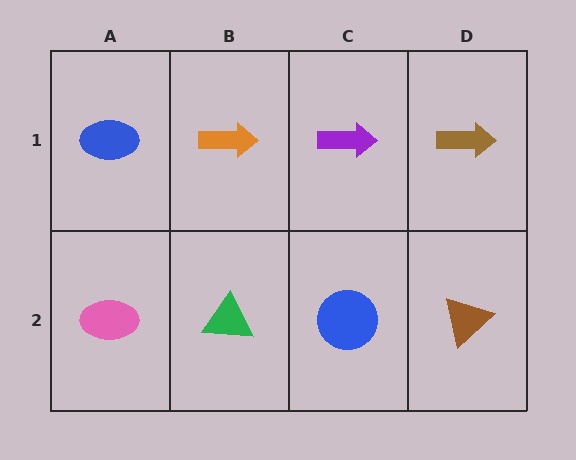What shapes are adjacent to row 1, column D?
A brown triangle (row 2, column D), a purple arrow (row 1, column C).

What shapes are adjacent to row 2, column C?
A purple arrow (row 1, column C), a green triangle (row 2, column B), a brown triangle (row 2, column D).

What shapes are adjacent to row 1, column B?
A green triangle (row 2, column B), a blue ellipse (row 1, column A), a purple arrow (row 1, column C).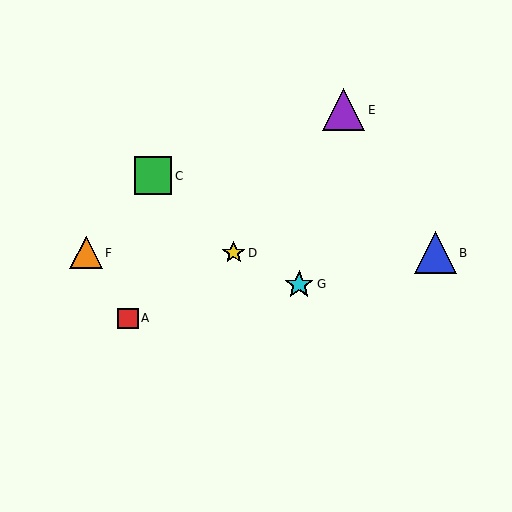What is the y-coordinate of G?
Object G is at y≈284.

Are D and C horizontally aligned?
No, D is at y≈253 and C is at y≈176.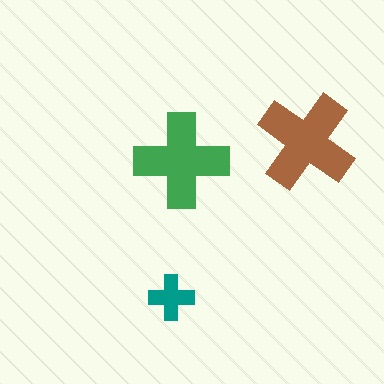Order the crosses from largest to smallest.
the brown one, the green one, the teal one.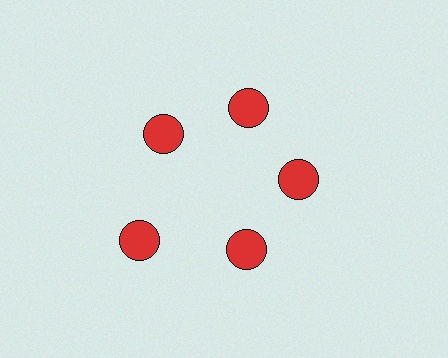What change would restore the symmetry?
The symmetry would be restored by moving it inward, back onto the ring so that all 5 circles sit at equal angles and equal distance from the center.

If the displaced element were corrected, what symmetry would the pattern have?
It would have 5-fold rotational symmetry — the pattern would map onto itself every 72 degrees.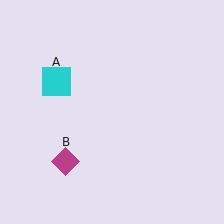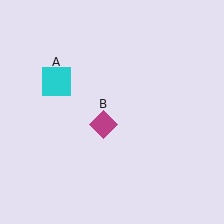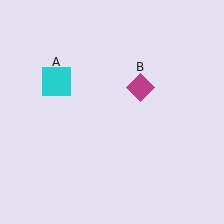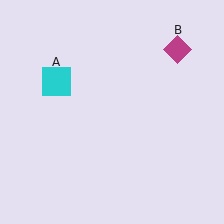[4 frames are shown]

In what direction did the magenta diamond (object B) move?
The magenta diamond (object B) moved up and to the right.